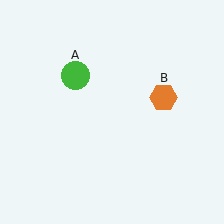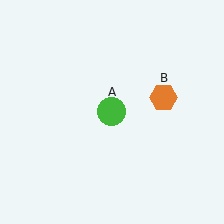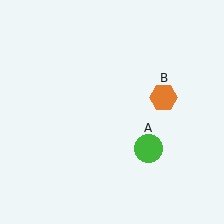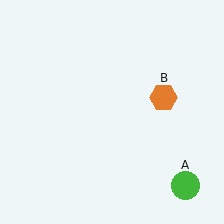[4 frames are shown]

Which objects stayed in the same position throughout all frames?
Orange hexagon (object B) remained stationary.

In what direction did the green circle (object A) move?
The green circle (object A) moved down and to the right.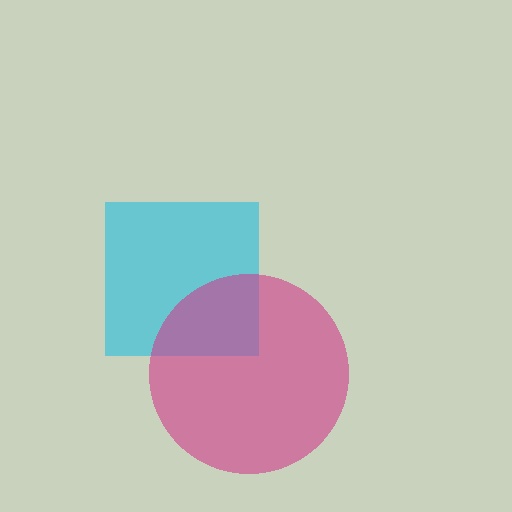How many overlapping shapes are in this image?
There are 2 overlapping shapes in the image.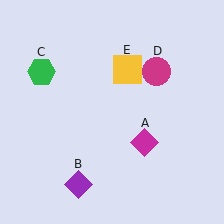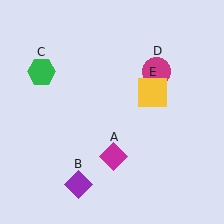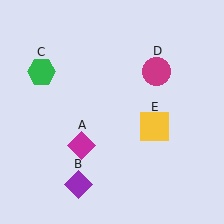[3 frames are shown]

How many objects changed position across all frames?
2 objects changed position: magenta diamond (object A), yellow square (object E).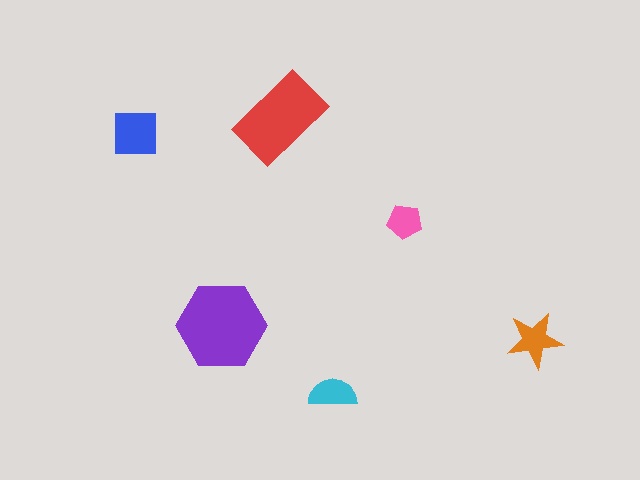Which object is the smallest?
The pink pentagon.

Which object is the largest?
The purple hexagon.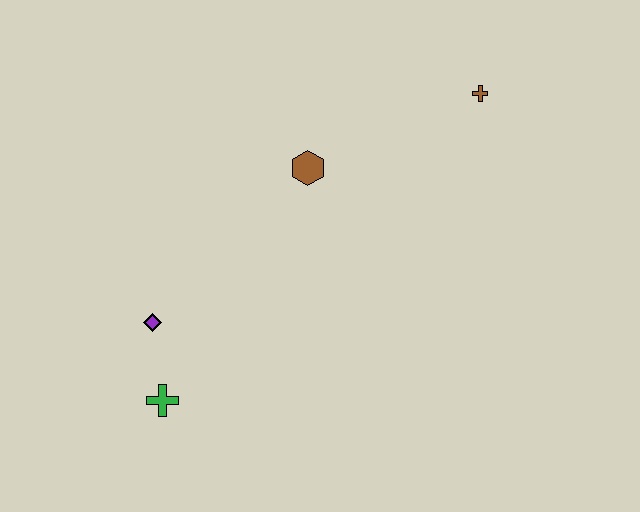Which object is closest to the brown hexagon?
The brown cross is closest to the brown hexagon.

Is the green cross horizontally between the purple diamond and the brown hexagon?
Yes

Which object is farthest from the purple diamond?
The brown cross is farthest from the purple diamond.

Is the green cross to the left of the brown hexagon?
Yes